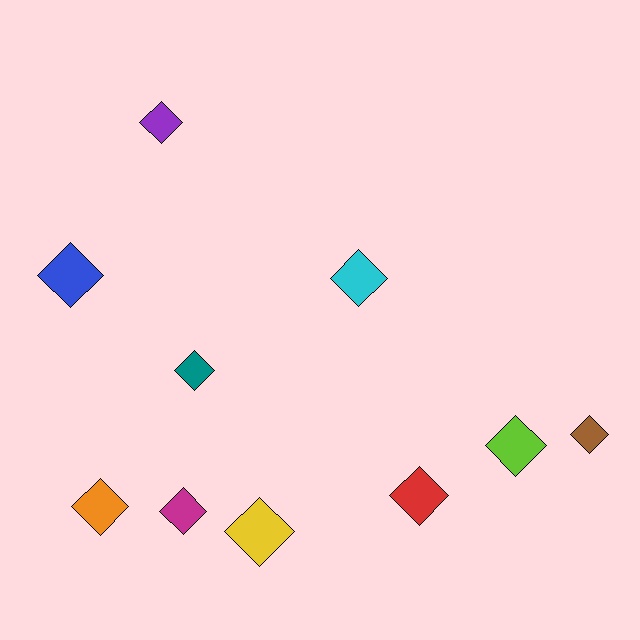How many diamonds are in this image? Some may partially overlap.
There are 10 diamonds.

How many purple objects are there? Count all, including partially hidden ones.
There is 1 purple object.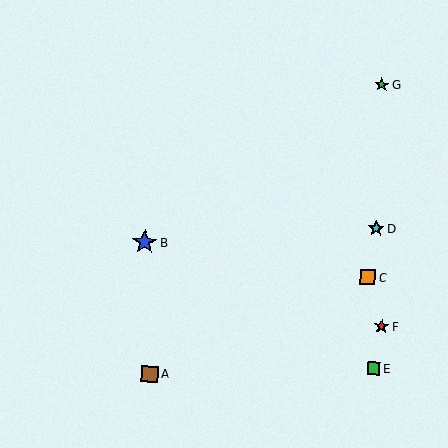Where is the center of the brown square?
The center of the brown square is at (150, 374).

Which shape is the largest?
The blue star (labeled B) is the largest.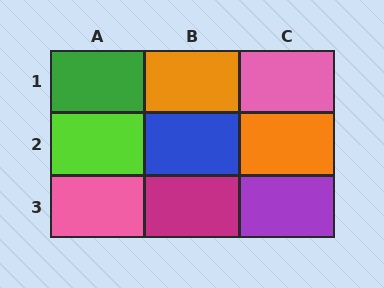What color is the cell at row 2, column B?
Blue.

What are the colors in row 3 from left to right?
Pink, magenta, purple.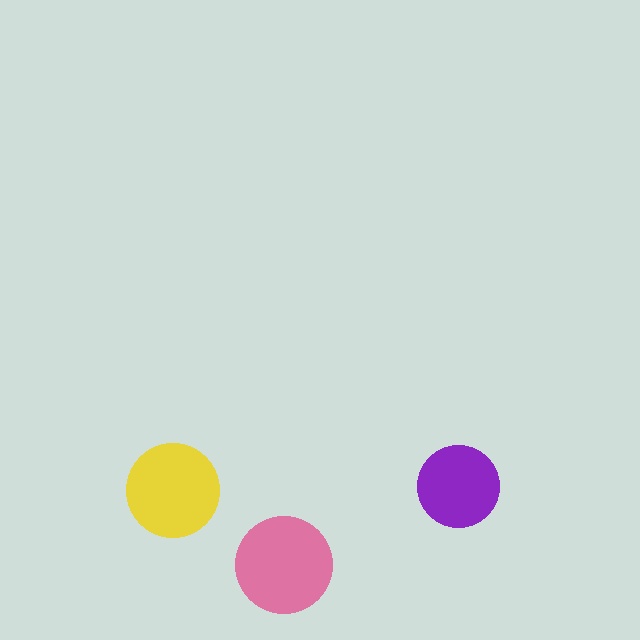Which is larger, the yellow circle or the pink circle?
The pink one.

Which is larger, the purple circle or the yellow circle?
The yellow one.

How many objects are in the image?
There are 3 objects in the image.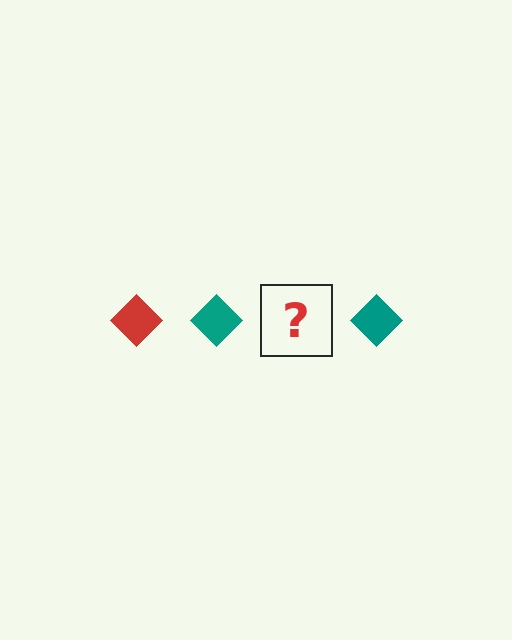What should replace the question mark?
The question mark should be replaced with a red diamond.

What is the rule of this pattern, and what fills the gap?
The rule is that the pattern cycles through red, teal diamonds. The gap should be filled with a red diamond.